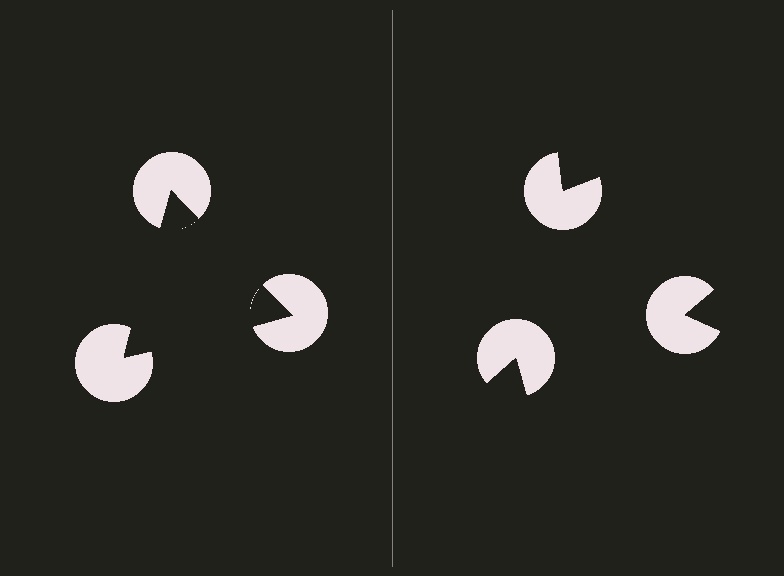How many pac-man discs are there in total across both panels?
6 — 3 on each side.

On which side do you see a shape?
An illusory triangle appears on the left side. On the right side the wedge cuts are rotated, so no coherent shape forms.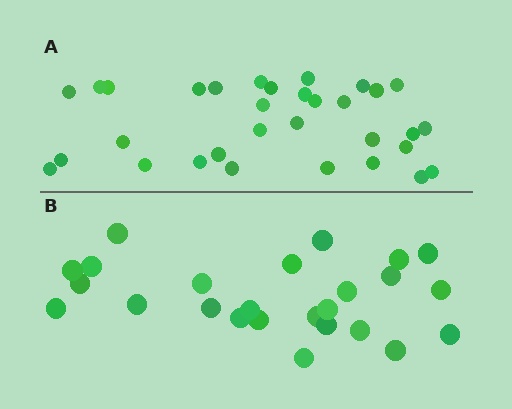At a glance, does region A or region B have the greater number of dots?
Region A (the top region) has more dots.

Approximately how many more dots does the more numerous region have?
Region A has roughly 8 or so more dots than region B.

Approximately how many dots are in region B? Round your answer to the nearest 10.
About 20 dots. (The exact count is 25, which rounds to 20.)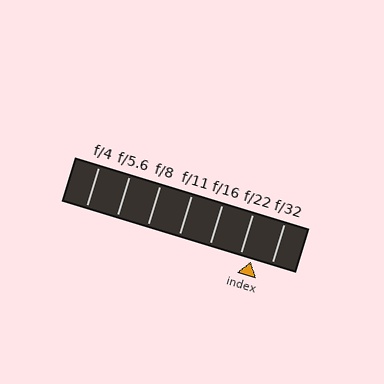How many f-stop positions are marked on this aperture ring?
There are 7 f-stop positions marked.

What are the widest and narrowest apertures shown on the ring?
The widest aperture shown is f/4 and the narrowest is f/32.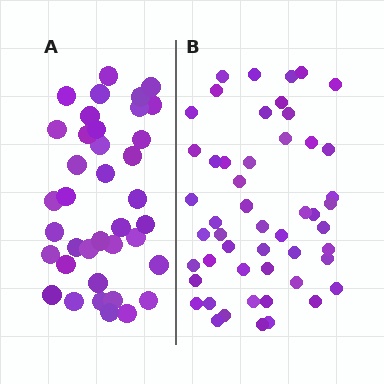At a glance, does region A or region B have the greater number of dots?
Region B (the right region) has more dots.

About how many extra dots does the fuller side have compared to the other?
Region B has approximately 15 more dots than region A.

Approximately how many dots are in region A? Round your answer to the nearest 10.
About 40 dots. (The exact count is 38, which rounds to 40.)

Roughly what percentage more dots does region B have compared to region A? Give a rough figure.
About 35% more.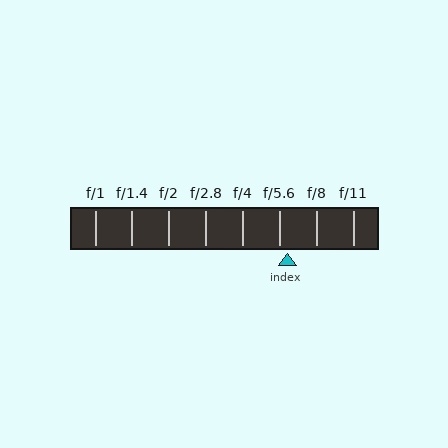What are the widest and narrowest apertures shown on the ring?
The widest aperture shown is f/1 and the narrowest is f/11.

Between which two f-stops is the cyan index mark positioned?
The index mark is between f/5.6 and f/8.